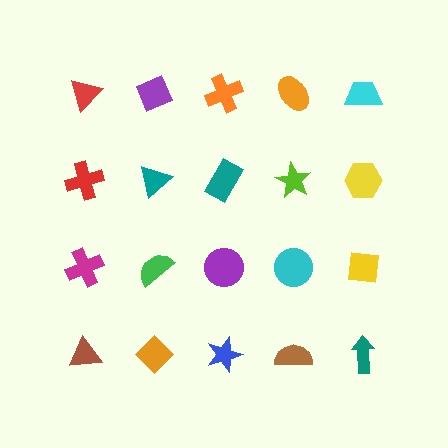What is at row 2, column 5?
A yellow hexagon.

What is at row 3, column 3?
A purple circle.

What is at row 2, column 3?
A teal rectangle.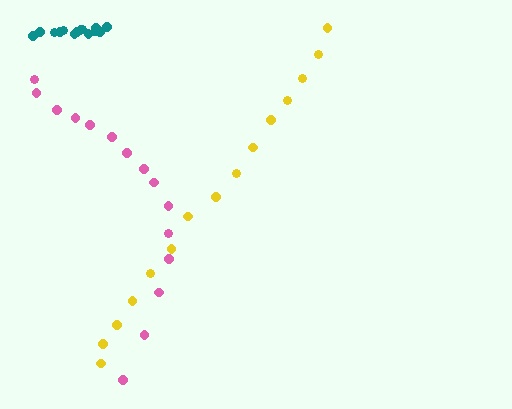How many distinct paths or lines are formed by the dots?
There are 3 distinct paths.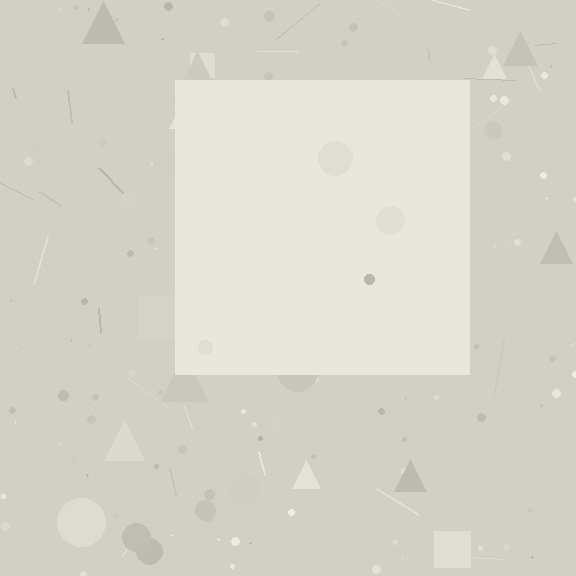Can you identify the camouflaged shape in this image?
The camouflaged shape is a square.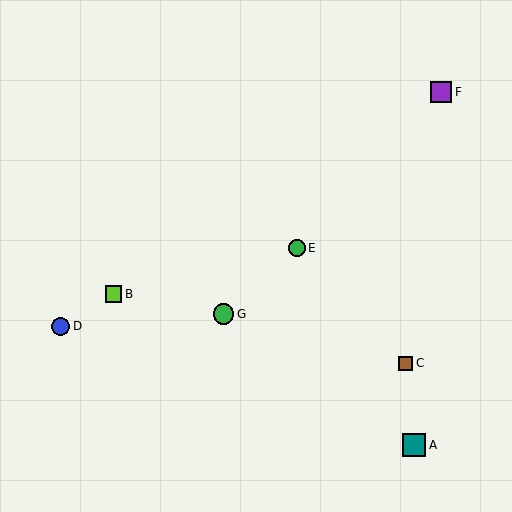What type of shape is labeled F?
Shape F is a purple square.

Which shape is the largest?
The teal square (labeled A) is the largest.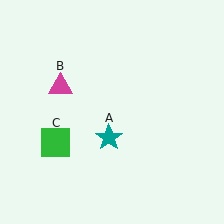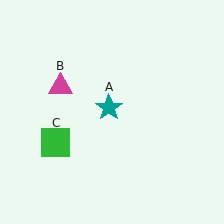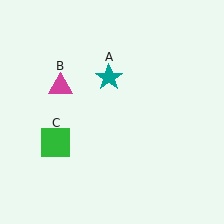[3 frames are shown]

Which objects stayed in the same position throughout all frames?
Magenta triangle (object B) and green square (object C) remained stationary.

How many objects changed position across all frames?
1 object changed position: teal star (object A).